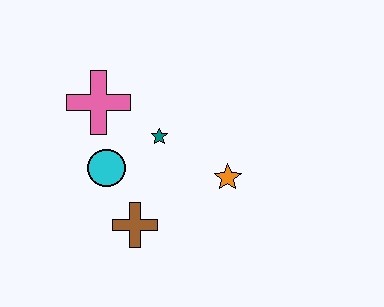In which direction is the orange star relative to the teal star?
The orange star is to the right of the teal star.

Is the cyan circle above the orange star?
Yes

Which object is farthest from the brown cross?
The pink cross is farthest from the brown cross.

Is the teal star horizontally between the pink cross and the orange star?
Yes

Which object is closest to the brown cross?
The cyan circle is closest to the brown cross.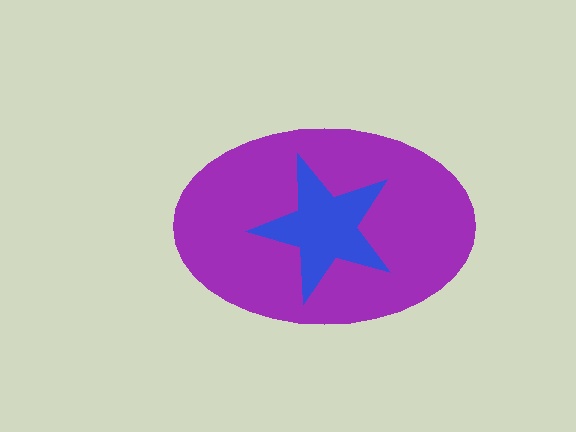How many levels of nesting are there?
2.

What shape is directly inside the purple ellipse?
The blue star.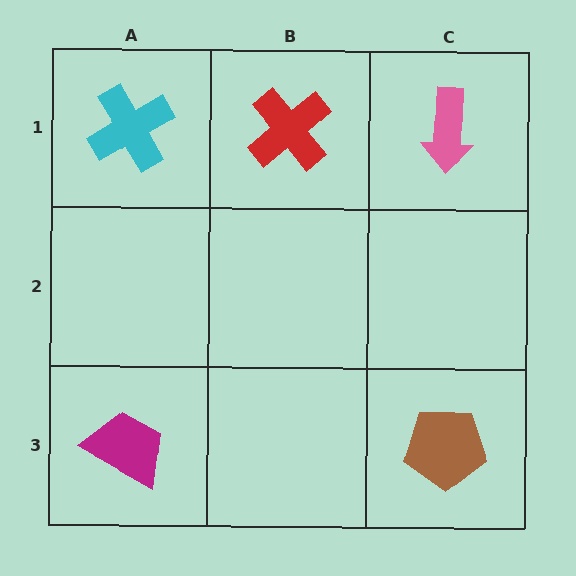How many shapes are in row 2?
0 shapes.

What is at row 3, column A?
A magenta trapezoid.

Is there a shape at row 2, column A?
No, that cell is empty.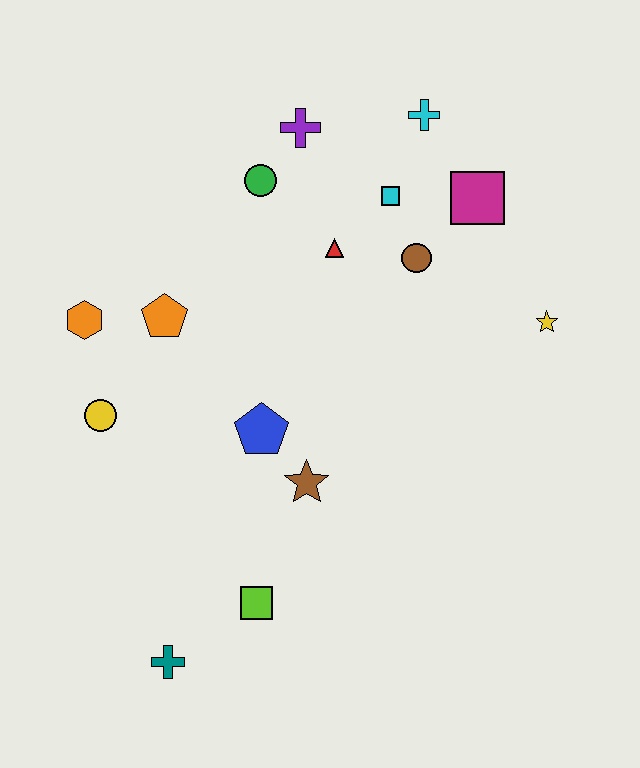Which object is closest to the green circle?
The purple cross is closest to the green circle.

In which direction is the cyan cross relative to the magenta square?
The cyan cross is above the magenta square.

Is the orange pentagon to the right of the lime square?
No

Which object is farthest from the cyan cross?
The teal cross is farthest from the cyan cross.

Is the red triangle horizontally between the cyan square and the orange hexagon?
Yes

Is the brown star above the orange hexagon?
No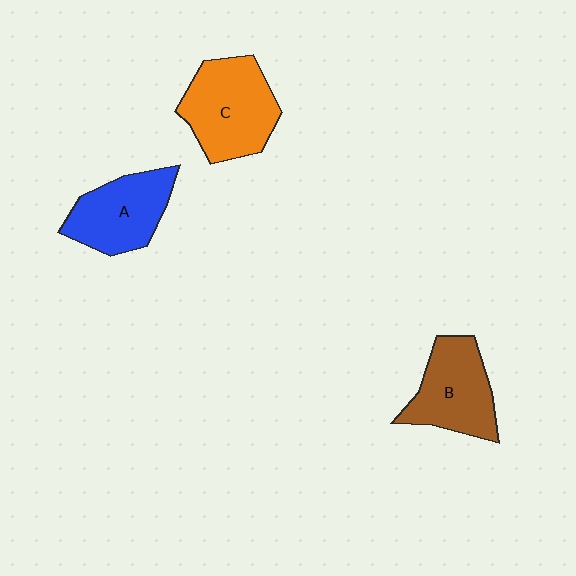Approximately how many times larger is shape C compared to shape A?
Approximately 1.2 times.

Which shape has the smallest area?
Shape A (blue).